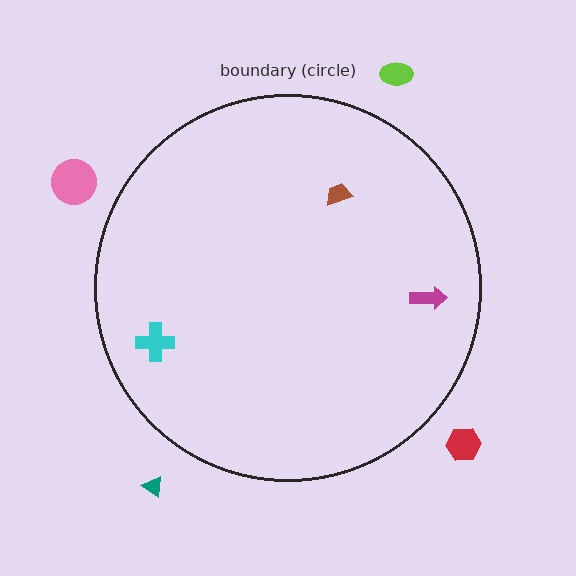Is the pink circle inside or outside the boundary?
Outside.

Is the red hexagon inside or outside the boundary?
Outside.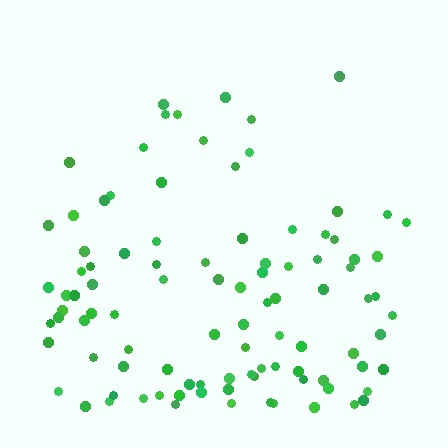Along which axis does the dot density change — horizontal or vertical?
Vertical.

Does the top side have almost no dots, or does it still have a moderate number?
Still a moderate number, just noticeably fewer than the bottom.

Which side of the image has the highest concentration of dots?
The bottom.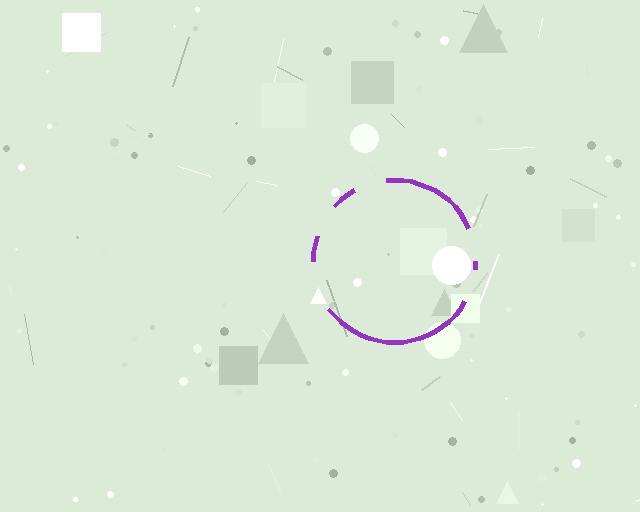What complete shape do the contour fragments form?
The contour fragments form a circle.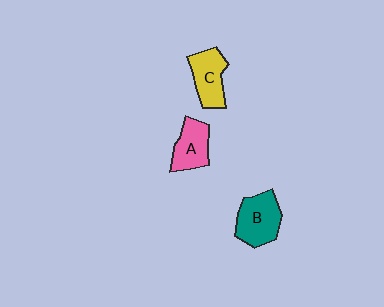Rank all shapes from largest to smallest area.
From largest to smallest: B (teal), C (yellow), A (pink).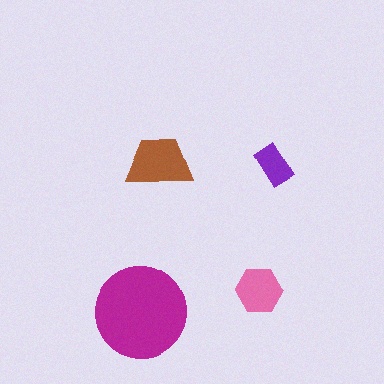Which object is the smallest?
The purple rectangle.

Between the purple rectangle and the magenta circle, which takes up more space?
The magenta circle.